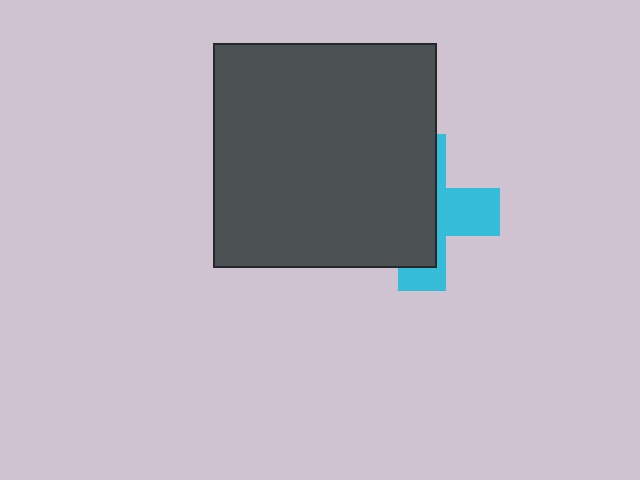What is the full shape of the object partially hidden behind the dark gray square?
The partially hidden object is a cyan cross.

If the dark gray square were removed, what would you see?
You would see the complete cyan cross.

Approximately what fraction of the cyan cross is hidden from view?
Roughly 62% of the cyan cross is hidden behind the dark gray square.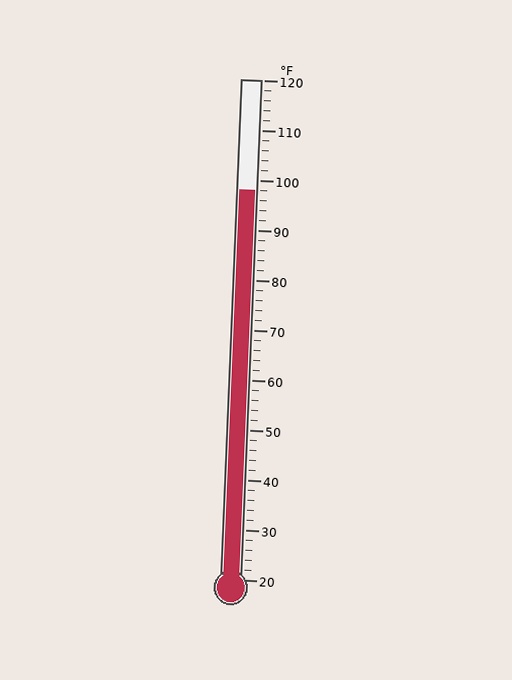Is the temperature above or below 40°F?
The temperature is above 40°F.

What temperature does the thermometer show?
The thermometer shows approximately 98°F.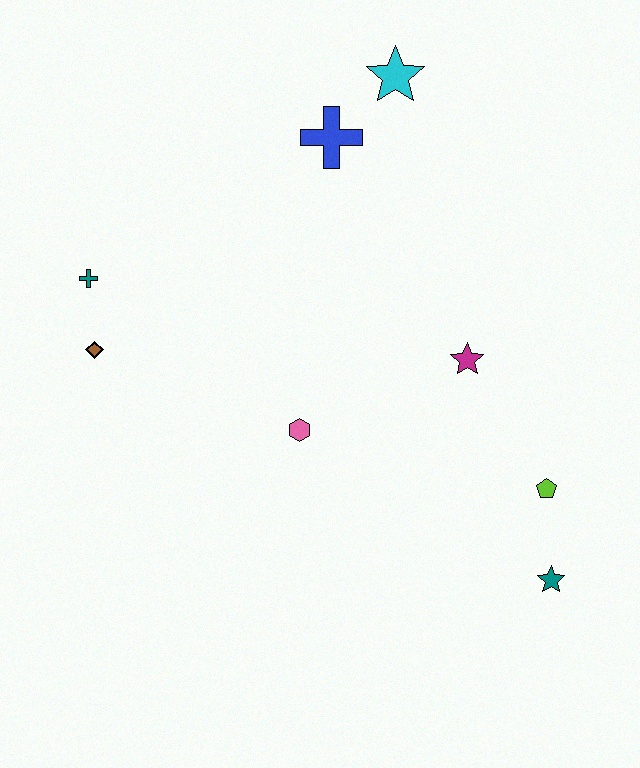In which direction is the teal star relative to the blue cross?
The teal star is below the blue cross.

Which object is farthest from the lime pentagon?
The teal cross is farthest from the lime pentagon.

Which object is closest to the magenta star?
The lime pentagon is closest to the magenta star.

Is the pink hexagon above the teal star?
Yes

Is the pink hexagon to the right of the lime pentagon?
No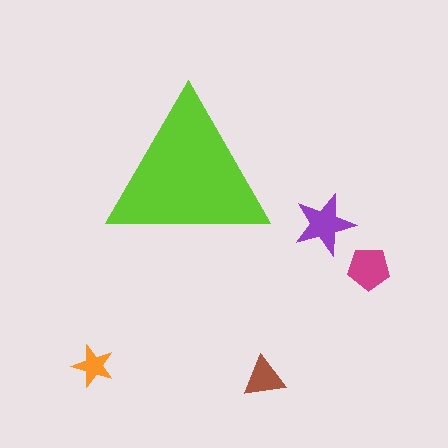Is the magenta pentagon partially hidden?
No, the magenta pentagon is fully visible.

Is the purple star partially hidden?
No, the purple star is fully visible.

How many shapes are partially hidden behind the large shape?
0 shapes are partially hidden.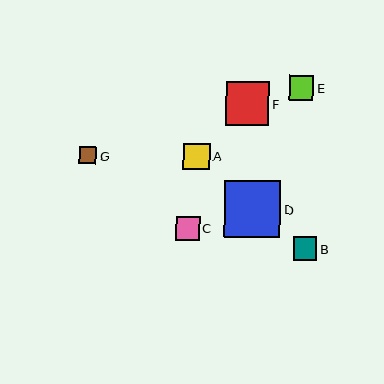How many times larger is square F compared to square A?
Square F is approximately 1.7 times the size of square A.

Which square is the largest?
Square D is the largest with a size of approximately 57 pixels.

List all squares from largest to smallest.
From largest to smallest: D, F, A, E, B, C, G.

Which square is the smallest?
Square G is the smallest with a size of approximately 17 pixels.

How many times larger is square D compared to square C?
Square D is approximately 2.4 times the size of square C.